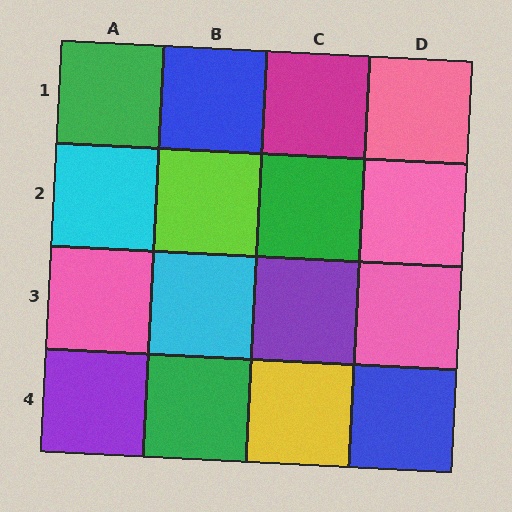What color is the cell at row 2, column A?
Cyan.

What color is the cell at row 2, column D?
Pink.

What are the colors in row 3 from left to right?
Pink, cyan, purple, pink.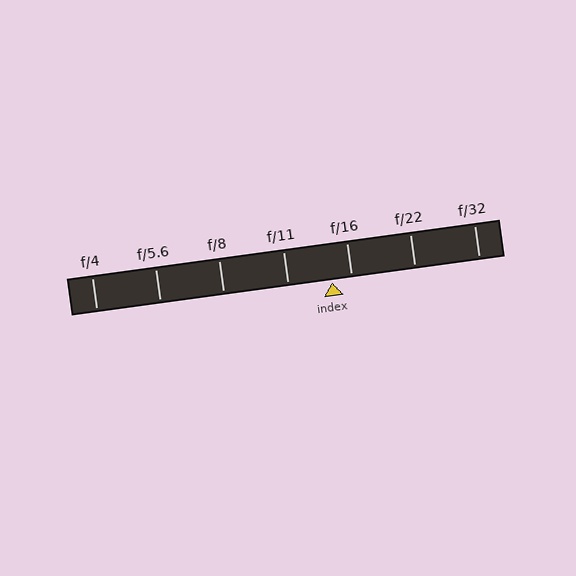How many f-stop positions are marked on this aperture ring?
There are 7 f-stop positions marked.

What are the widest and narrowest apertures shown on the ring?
The widest aperture shown is f/4 and the narrowest is f/32.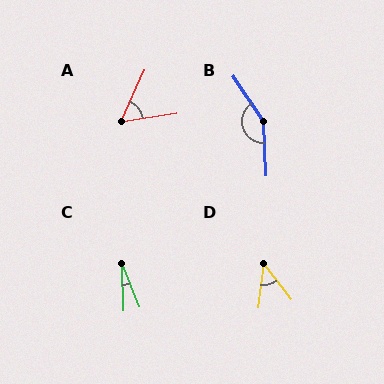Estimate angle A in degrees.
Approximately 57 degrees.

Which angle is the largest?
B, at approximately 149 degrees.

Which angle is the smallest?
C, at approximately 20 degrees.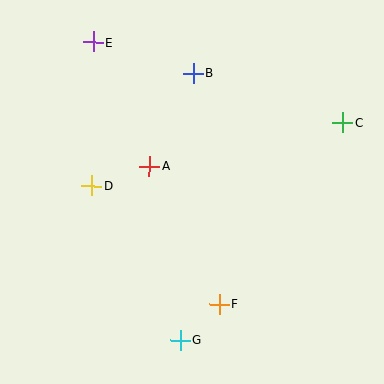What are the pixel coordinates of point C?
Point C is at (343, 122).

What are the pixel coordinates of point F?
Point F is at (219, 304).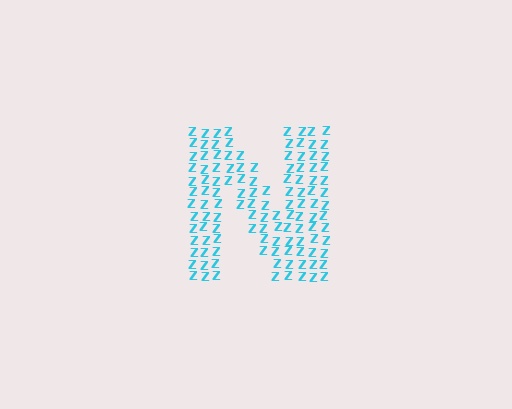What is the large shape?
The large shape is the letter N.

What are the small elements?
The small elements are letter Z's.